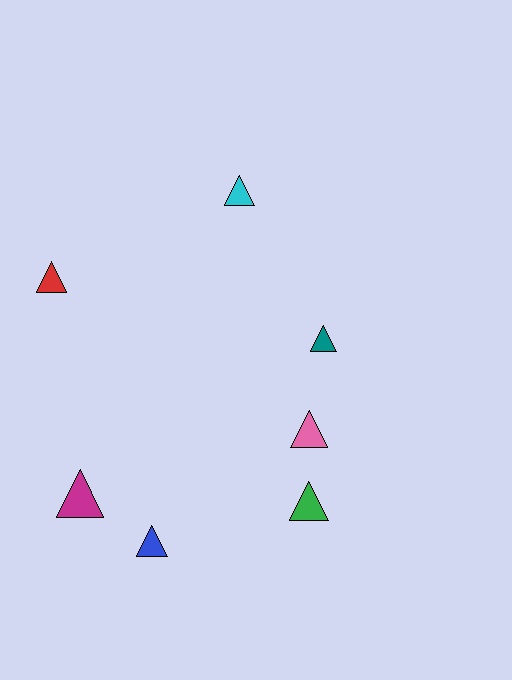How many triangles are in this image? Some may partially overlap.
There are 7 triangles.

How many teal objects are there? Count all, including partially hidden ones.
There is 1 teal object.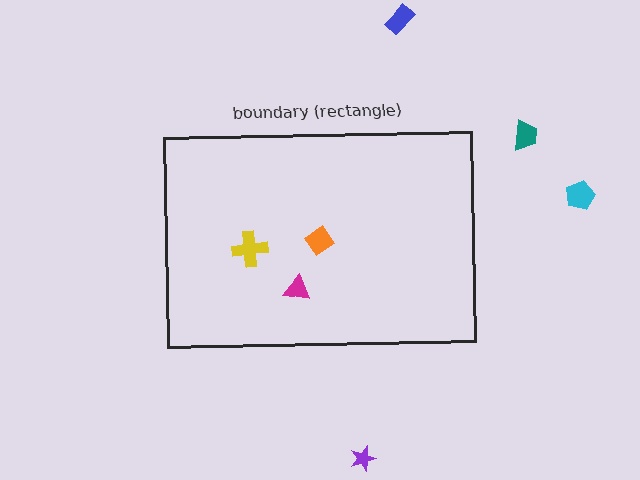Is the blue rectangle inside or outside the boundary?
Outside.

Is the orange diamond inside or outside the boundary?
Inside.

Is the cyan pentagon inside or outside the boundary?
Outside.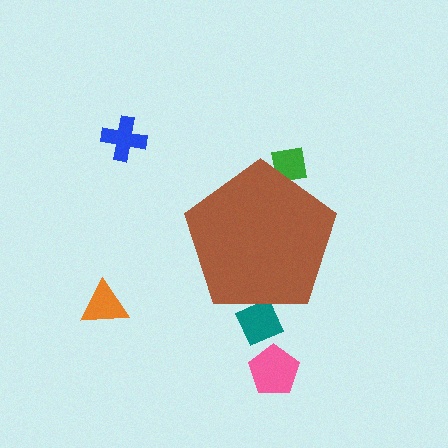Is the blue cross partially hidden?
No, the blue cross is fully visible.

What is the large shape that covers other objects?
A brown pentagon.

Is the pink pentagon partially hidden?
No, the pink pentagon is fully visible.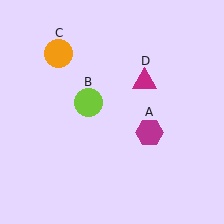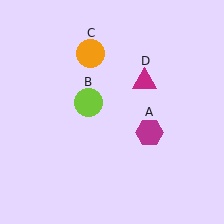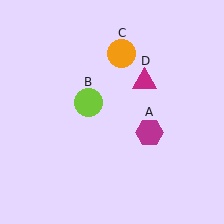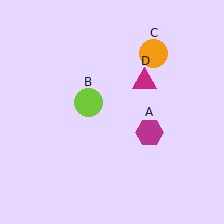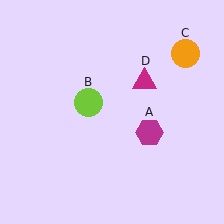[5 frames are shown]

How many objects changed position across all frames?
1 object changed position: orange circle (object C).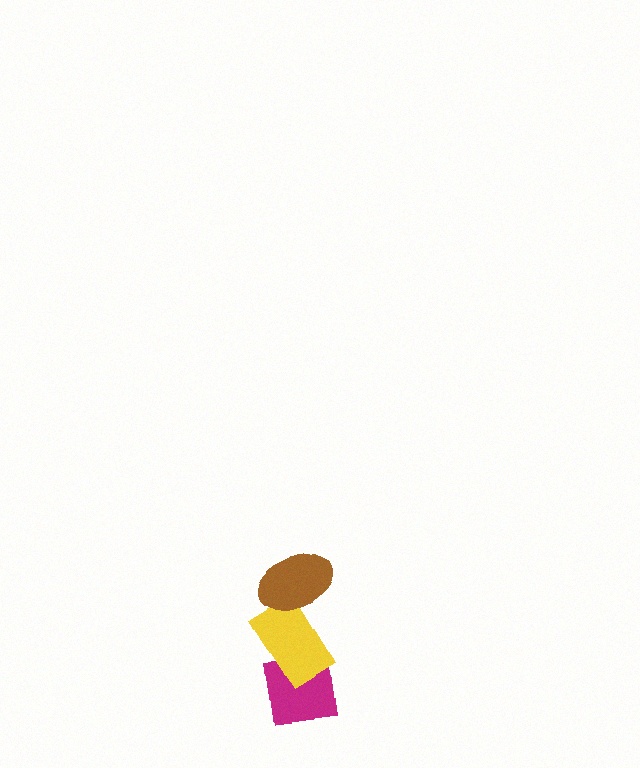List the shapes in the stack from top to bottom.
From top to bottom: the brown ellipse, the yellow rectangle, the magenta square.